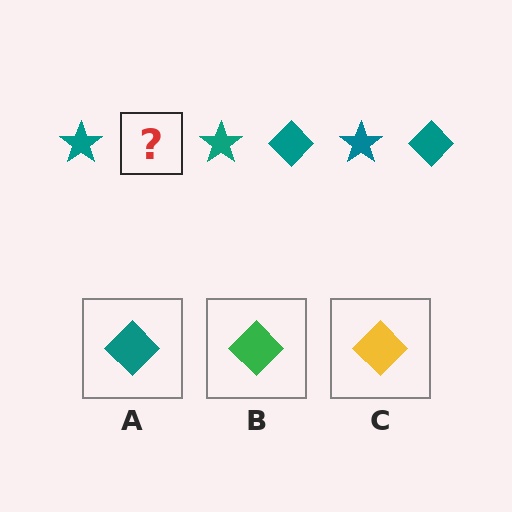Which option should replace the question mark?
Option A.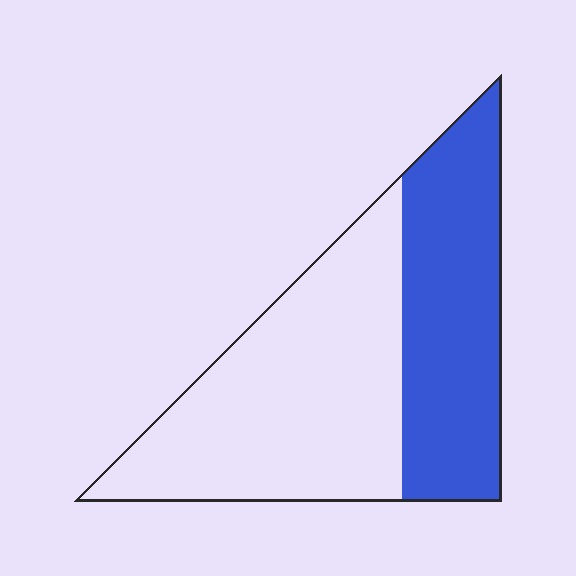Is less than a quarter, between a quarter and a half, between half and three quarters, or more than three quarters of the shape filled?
Between a quarter and a half.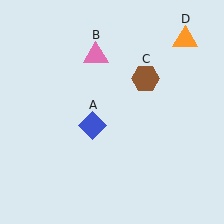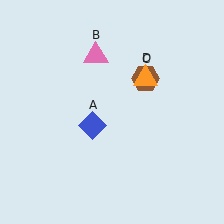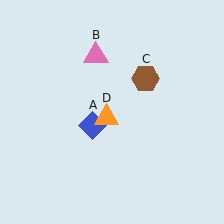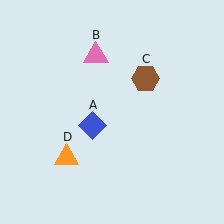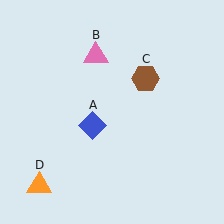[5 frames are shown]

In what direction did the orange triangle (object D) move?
The orange triangle (object D) moved down and to the left.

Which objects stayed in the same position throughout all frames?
Blue diamond (object A) and pink triangle (object B) and brown hexagon (object C) remained stationary.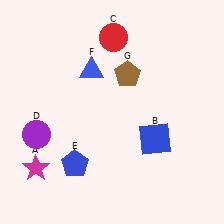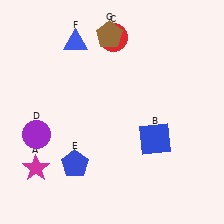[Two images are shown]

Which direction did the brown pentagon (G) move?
The brown pentagon (G) moved up.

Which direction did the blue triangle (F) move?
The blue triangle (F) moved up.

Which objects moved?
The objects that moved are: the blue triangle (F), the brown pentagon (G).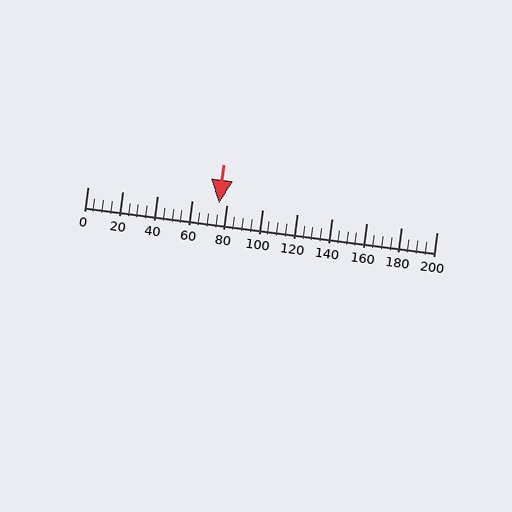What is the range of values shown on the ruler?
The ruler shows values from 0 to 200.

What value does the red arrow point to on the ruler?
The red arrow points to approximately 75.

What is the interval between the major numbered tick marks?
The major tick marks are spaced 20 units apart.